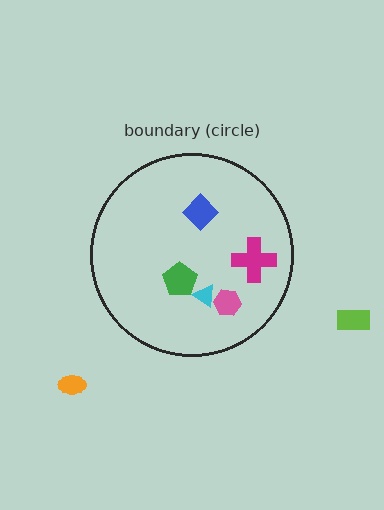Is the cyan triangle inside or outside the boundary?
Inside.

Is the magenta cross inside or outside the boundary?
Inside.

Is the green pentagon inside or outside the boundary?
Inside.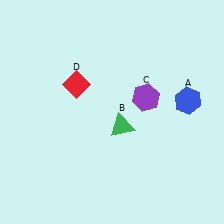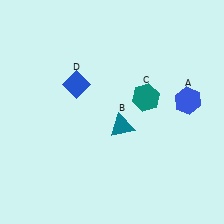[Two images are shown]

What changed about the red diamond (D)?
In Image 1, D is red. In Image 2, it changed to blue.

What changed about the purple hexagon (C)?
In Image 1, C is purple. In Image 2, it changed to teal.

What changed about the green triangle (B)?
In Image 1, B is green. In Image 2, it changed to teal.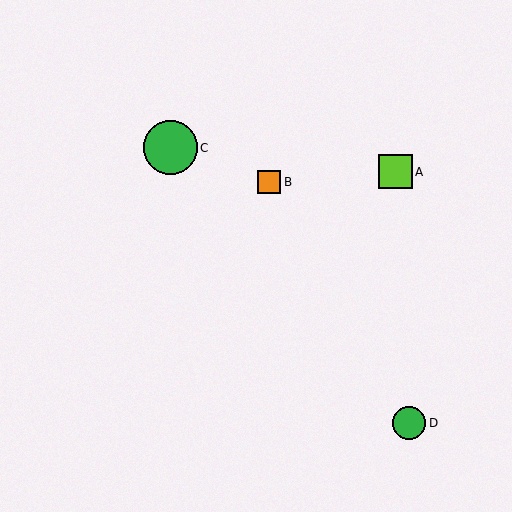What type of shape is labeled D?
Shape D is a green circle.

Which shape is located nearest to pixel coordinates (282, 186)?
The orange square (labeled B) at (269, 182) is nearest to that location.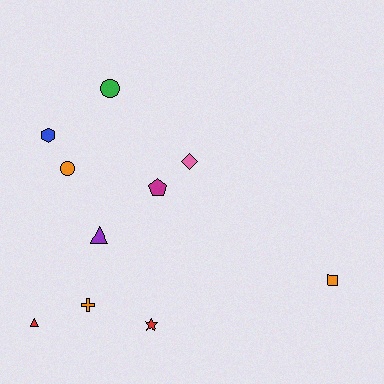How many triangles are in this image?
There are 2 triangles.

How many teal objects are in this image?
There are no teal objects.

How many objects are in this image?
There are 10 objects.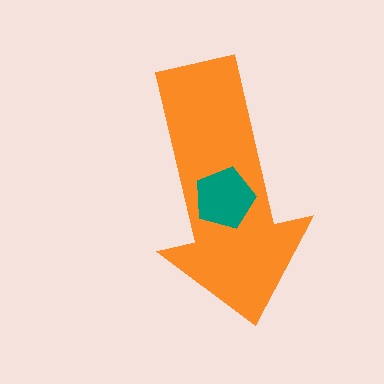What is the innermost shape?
The teal pentagon.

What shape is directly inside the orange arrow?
The teal pentagon.